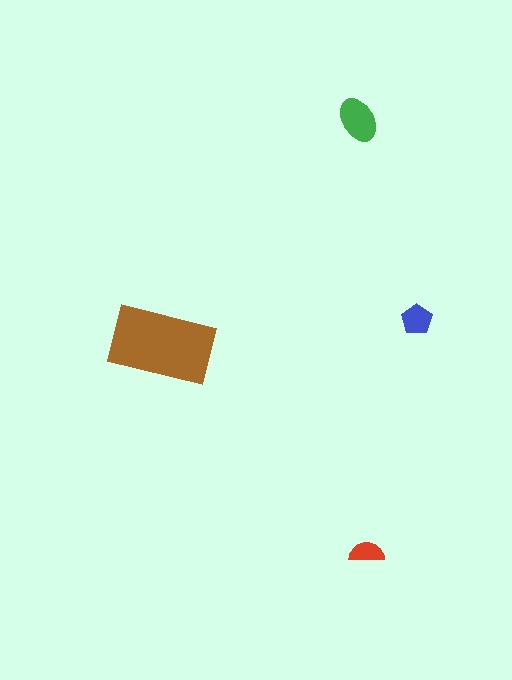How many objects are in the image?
There are 4 objects in the image.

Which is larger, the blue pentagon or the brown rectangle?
The brown rectangle.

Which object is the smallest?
The red semicircle.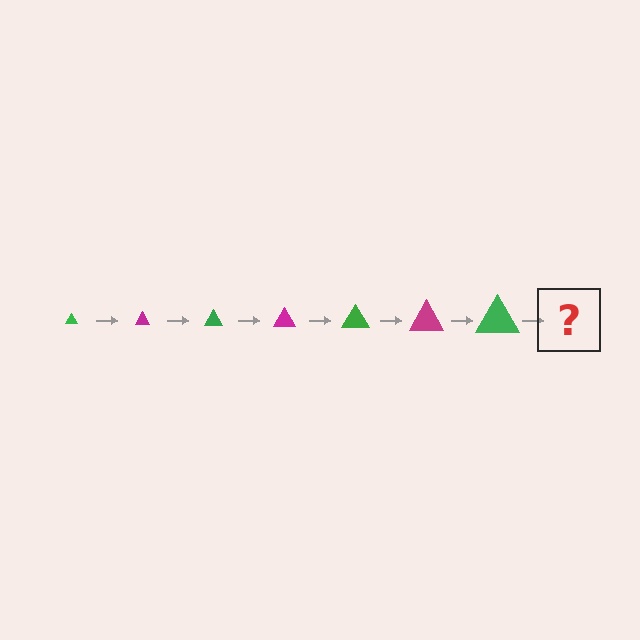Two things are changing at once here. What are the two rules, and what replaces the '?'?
The two rules are that the triangle grows larger each step and the color cycles through green and magenta. The '?' should be a magenta triangle, larger than the previous one.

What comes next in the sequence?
The next element should be a magenta triangle, larger than the previous one.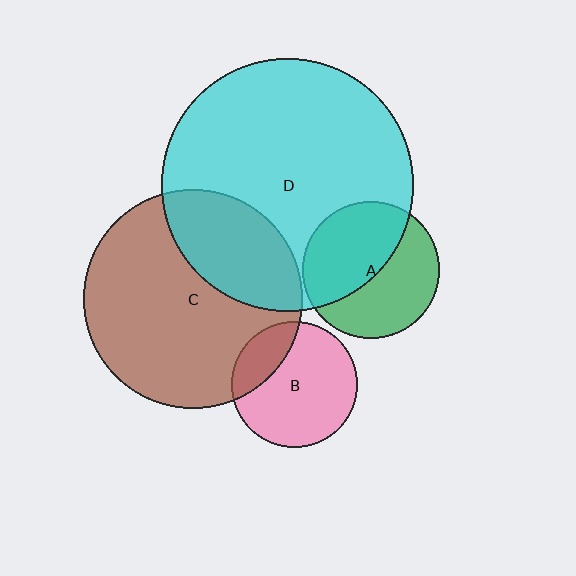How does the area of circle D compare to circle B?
Approximately 4.0 times.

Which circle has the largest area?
Circle D (cyan).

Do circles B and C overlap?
Yes.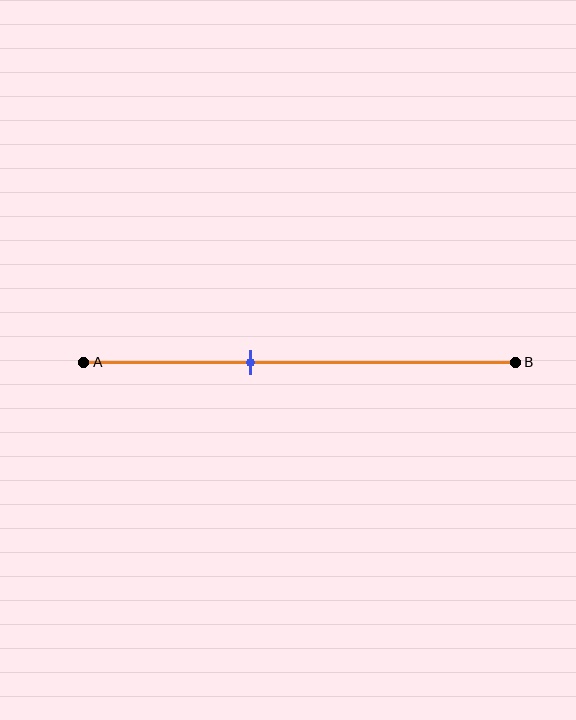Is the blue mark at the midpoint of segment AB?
No, the mark is at about 40% from A, not at the 50% midpoint.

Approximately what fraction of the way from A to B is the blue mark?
The blue mark is approximately 40% of the way from A to B.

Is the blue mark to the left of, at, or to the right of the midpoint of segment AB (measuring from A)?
The blue mark is to the left of the midpoint of segment AB.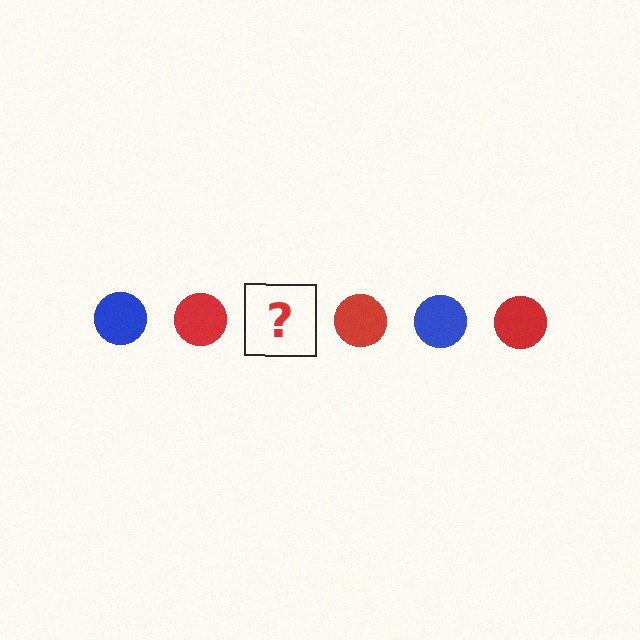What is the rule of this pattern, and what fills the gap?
The rule is that the pattern cycles through blue, red circles. The gap should be filled with a blue circle.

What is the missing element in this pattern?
The missing element is a blue circle.